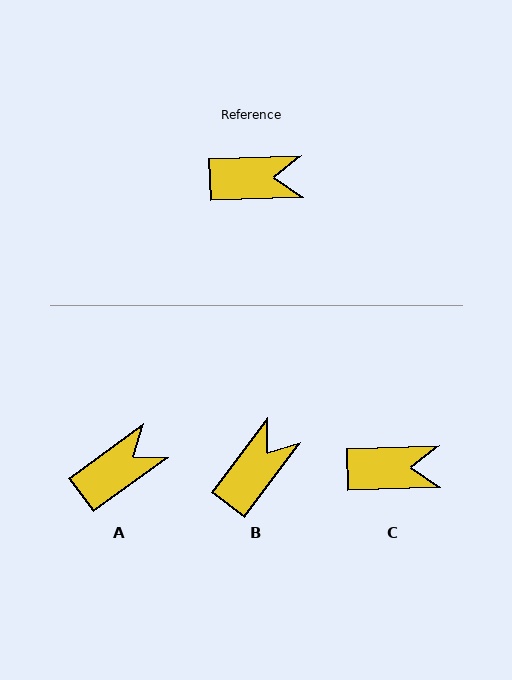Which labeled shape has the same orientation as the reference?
C.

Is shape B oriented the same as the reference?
No, it is off by about 51 degrees.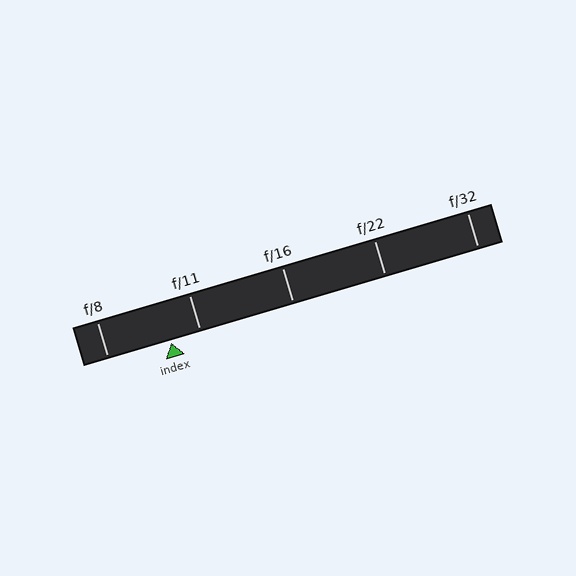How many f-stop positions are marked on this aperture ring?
There are 5 f-stop positions marked.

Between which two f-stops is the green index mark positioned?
The index mark is between f/8 and f/11.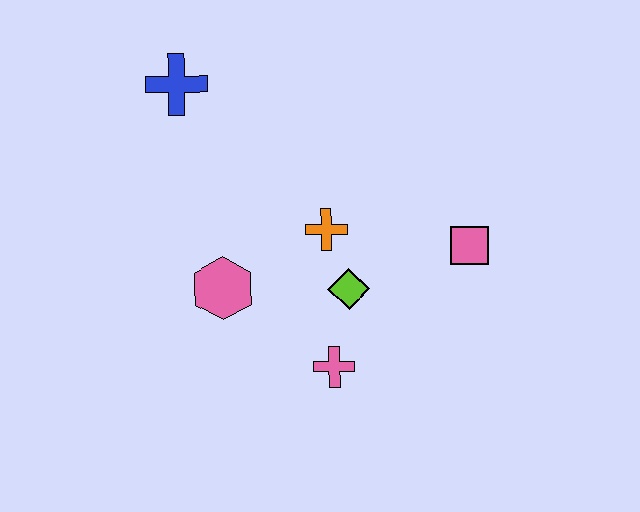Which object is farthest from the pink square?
The blue cross is farthest from the pink square.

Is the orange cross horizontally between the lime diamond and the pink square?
No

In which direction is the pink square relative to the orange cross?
The pink square is to the right of the orange cross.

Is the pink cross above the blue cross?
No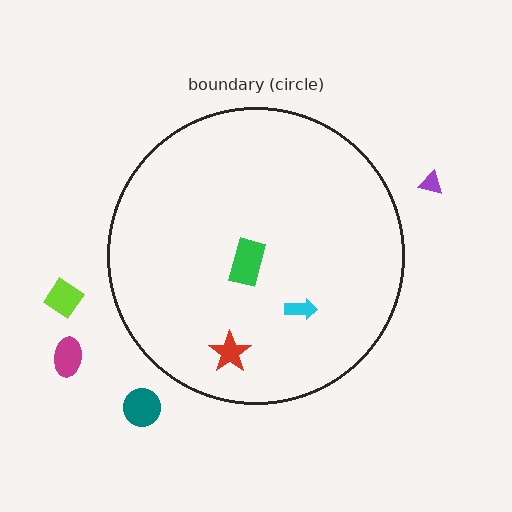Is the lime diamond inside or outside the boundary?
Outside.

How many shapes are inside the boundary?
3 inside, 4 outside.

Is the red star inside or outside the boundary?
Inside.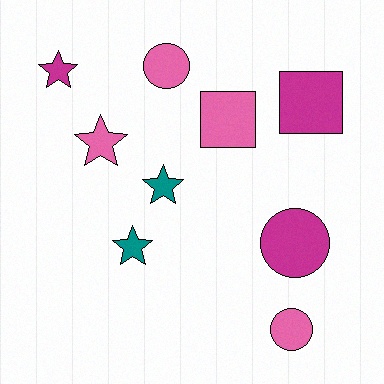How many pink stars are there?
There is 1 pink star.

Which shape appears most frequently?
Star, with 4 objects.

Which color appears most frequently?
Pink, with 4 objects.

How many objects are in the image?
There are 9 objects.